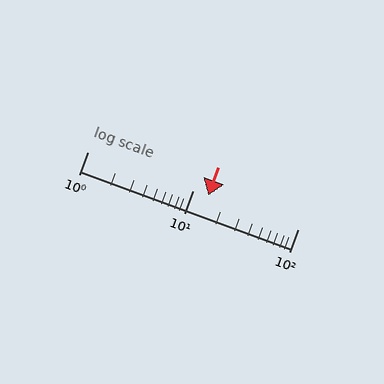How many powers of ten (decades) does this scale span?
The scale spans 2 decades, from 1 to 100.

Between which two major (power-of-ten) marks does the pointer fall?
The pointer is between 10 and 100.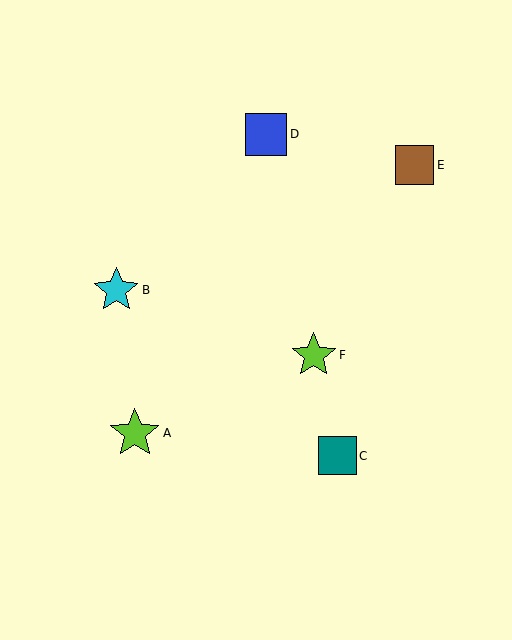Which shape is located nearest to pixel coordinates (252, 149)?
The blue square (labeled D) at (266, 134) is nearest to that location.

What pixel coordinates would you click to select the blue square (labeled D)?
Click at (266, 134) to select the blue square D.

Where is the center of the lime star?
The center of the lime star is at (314, 355).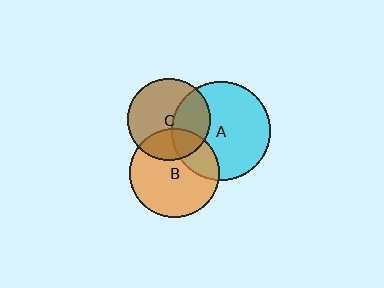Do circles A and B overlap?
Yes.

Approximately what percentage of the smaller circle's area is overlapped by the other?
Approximately 25%.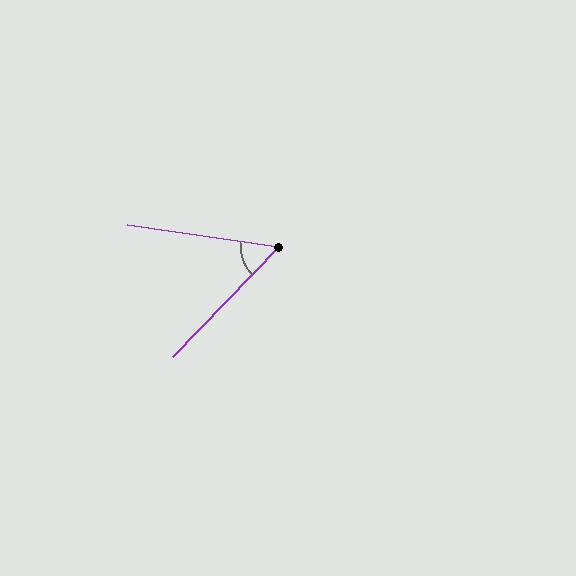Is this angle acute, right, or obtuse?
It is acute.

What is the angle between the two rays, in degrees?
Approximately 54 degrees.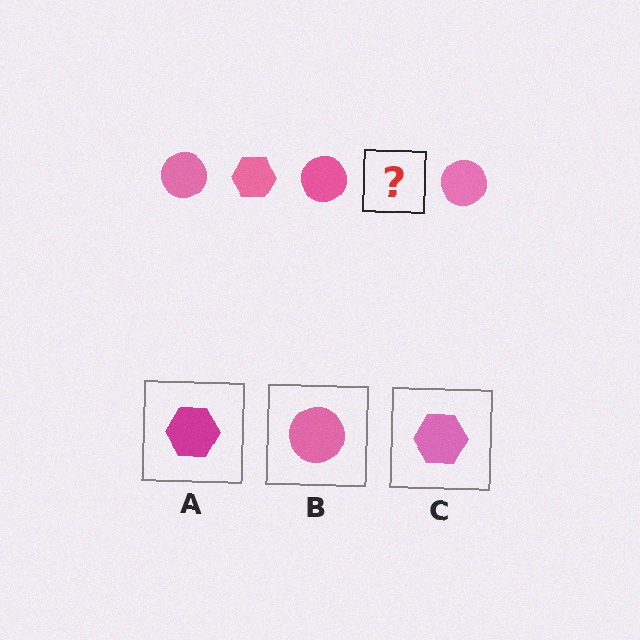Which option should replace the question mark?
Option C.